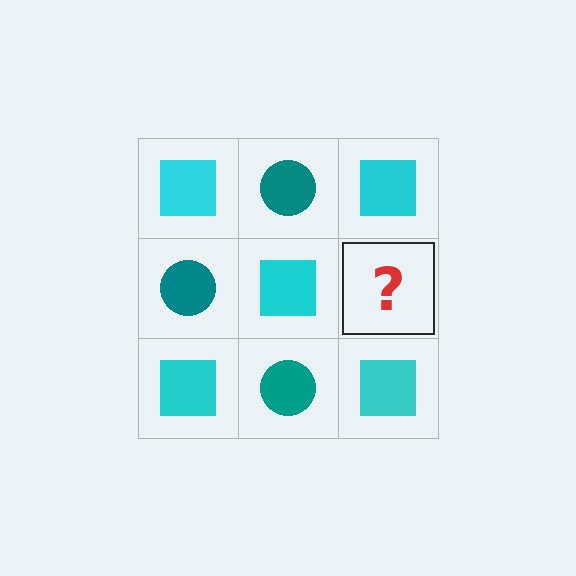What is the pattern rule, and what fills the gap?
The rule is that it alternates cyan square and teal circle in a checkerboard pattern. The gap should be filled with a teal circle.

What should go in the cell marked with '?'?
The missing cell should contain a teal circle.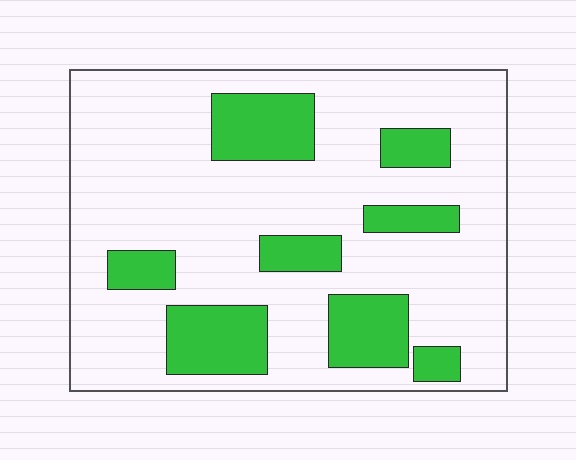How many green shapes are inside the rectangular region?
8.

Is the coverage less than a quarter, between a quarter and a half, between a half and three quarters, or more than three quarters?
Less than a quarter.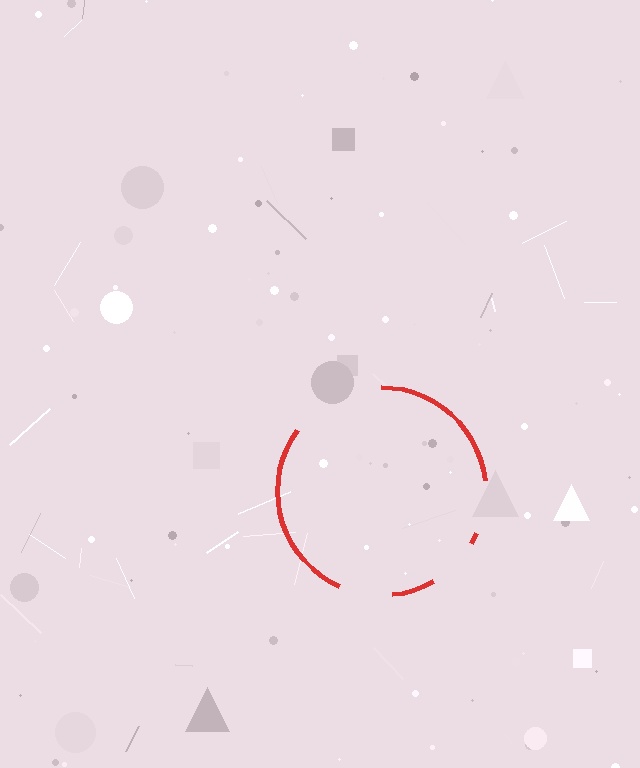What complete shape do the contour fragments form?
The contour fragments form a circle.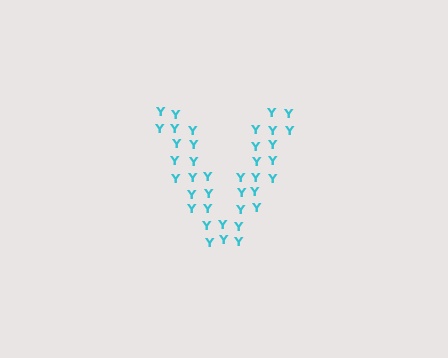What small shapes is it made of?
It is made of small letter Y's.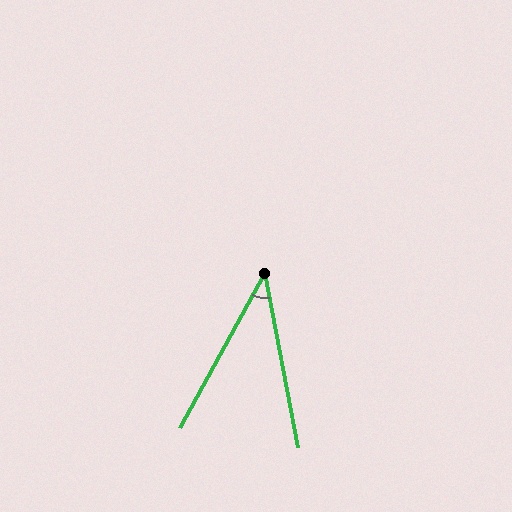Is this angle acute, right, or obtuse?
It is acute.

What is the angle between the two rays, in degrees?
Approximately 39 degrees.